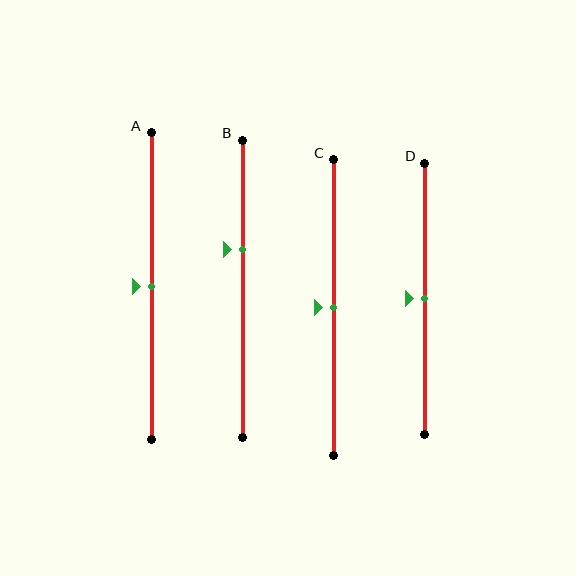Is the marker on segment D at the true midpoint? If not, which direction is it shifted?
Yes, the marker on segment D is at the true midpoint.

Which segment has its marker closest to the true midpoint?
Segment A has its marker closest to the true midpoint.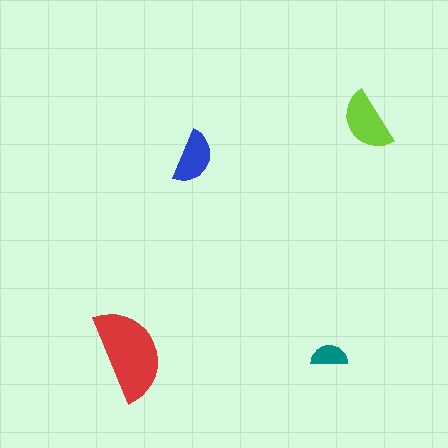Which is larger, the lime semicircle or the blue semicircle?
The lime one.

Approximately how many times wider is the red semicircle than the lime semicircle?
About 1.5 times wider.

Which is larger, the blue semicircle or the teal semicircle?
The blue one.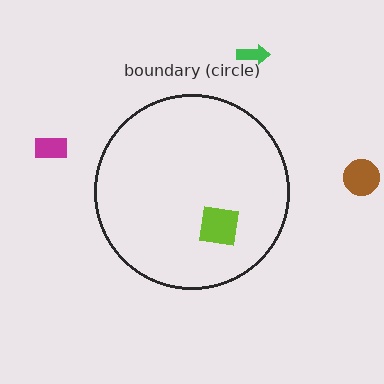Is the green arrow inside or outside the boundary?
Outside.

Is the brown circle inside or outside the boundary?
Outside.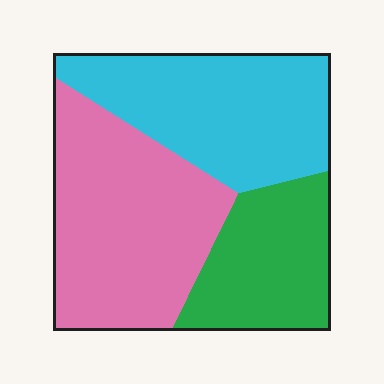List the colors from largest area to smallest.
From largest to smallest: pink, cyan, green.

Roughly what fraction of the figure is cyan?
Cyan covers around 35% of the figure.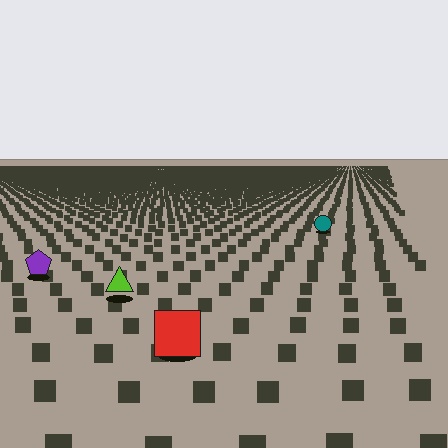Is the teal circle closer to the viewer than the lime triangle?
No. The lime triangle is closer — you can tell from the texture gradient: the ground texture is coarser near it.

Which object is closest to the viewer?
The red square is closest. The texture marks near it are larger and more spread out.